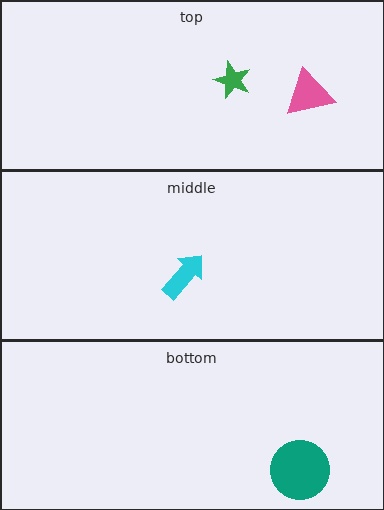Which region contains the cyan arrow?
The middle region.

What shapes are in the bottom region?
The teal circle.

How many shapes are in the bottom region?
1.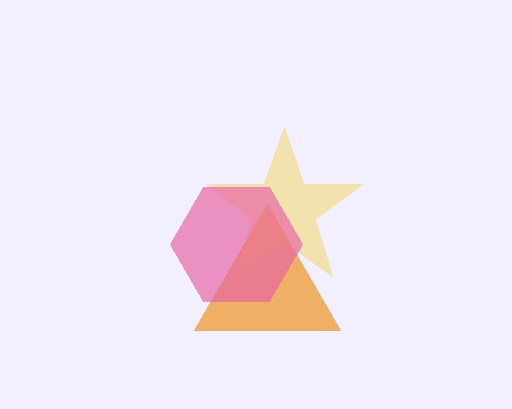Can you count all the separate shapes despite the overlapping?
Yes, there are 3 separate shapes.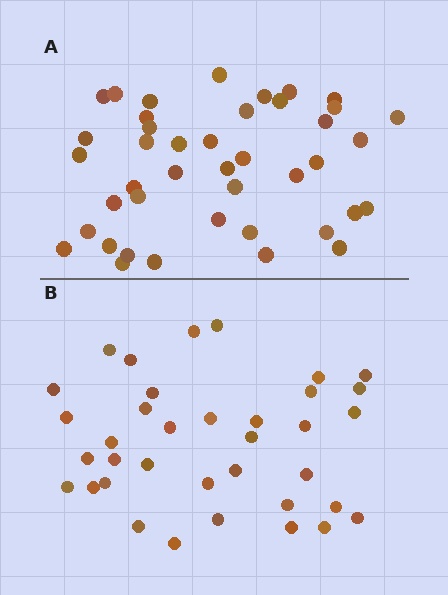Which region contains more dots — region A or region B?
Region A (the top region) has more dots.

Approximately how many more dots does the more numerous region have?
Region A has about 6 more dots than region B.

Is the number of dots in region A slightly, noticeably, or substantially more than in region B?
Region A has only slightly more — the two regions are fairly close. The ratio is roughly 1.2 to 1.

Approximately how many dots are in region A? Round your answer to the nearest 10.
About 40 dots. (The exact count is 42, which rounds to 40.)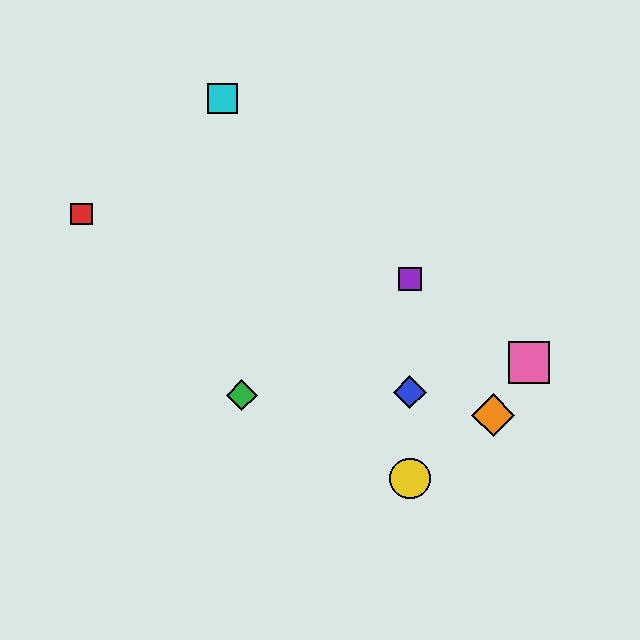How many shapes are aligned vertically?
3 shapes (the blue diamond, the yellow circle, the purple square) are aligned vertically.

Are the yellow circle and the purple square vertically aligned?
Yes, both are at x≈410.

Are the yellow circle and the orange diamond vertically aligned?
No, the yellow circle is at x≈410 and the orange diamond is at x≈493.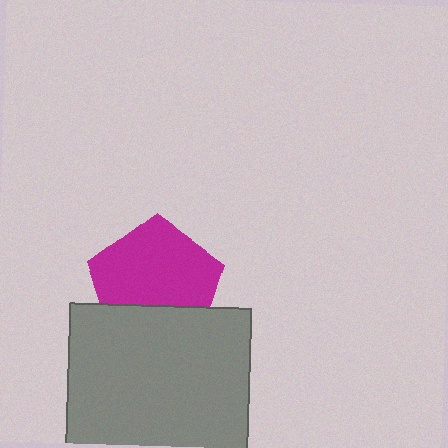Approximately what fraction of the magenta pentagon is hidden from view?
Roughly 30% of the magenta pentagon is hidden behind the gray square.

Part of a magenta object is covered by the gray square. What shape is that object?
It is a pentagon.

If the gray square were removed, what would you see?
You would see the complete magenta pentagon.